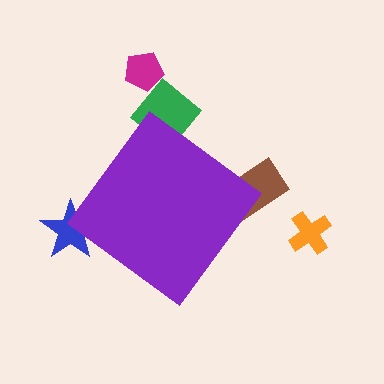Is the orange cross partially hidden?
No, the orange cross is fully visible.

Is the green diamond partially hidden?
Yes, the green diamond is partially hidden behind the purple diamond.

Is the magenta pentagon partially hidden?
No, the magenta pentagon is fully visible.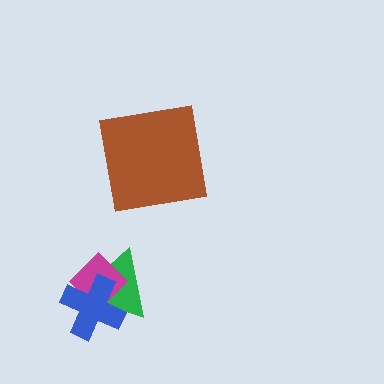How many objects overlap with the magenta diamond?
2 objects overlap with the magenta diamond.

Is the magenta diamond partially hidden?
Yes, it is partially covered by another shape.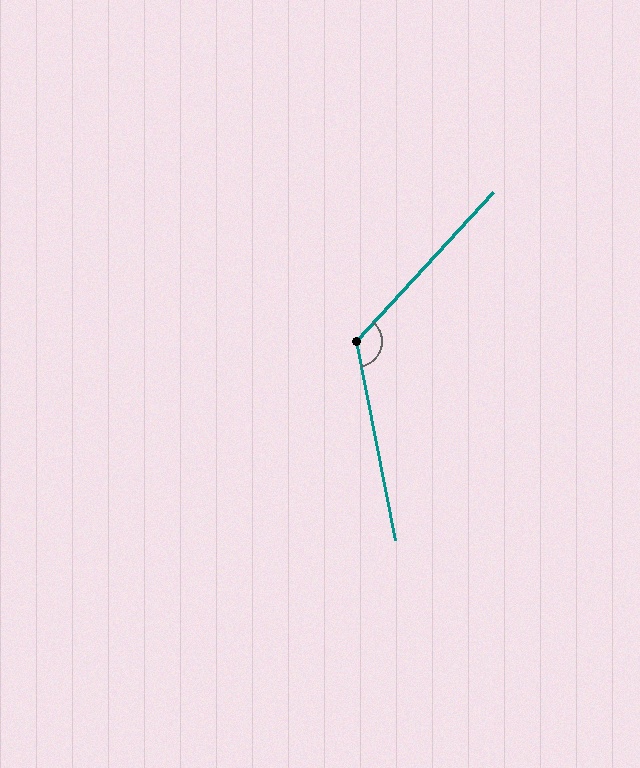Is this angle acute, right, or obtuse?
It is obtuse.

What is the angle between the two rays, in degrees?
Approximately 126 degrees.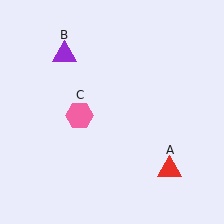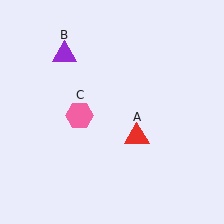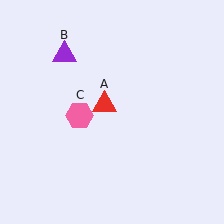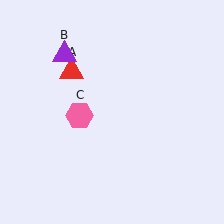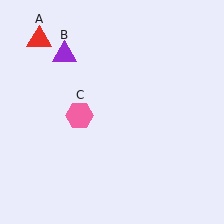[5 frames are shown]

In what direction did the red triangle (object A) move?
The red triangle (object A) moved up and to the left.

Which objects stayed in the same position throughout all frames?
Purple triangle (object B) and pink hexagon (object C) remained stationary.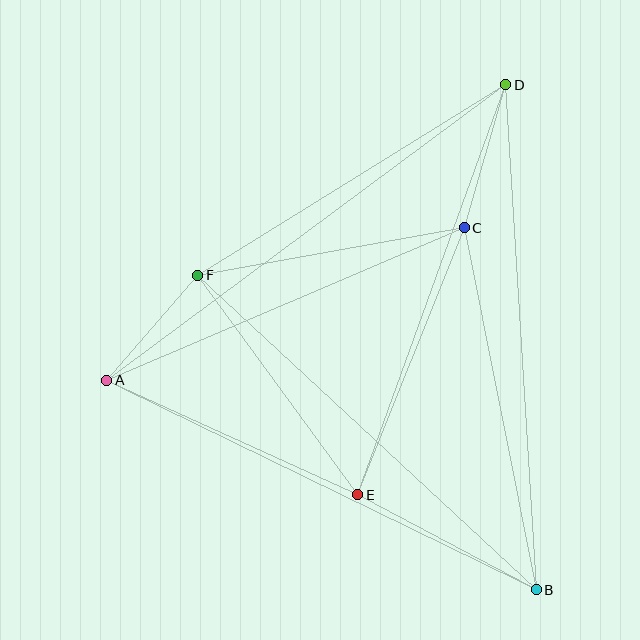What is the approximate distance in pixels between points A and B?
The distance between A and B is approximately 478 pixels.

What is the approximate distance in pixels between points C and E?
The distance between C and E is approximately 287 pixels.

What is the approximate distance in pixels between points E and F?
The distance between E and F is approximately 272 pixels.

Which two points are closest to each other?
Points A and F are closest to each other.